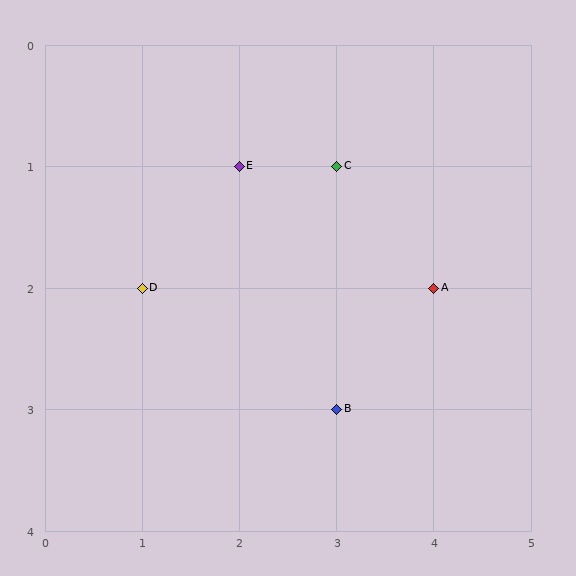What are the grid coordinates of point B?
Point B is at grid coordinates (3, 3).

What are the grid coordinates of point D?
Point D is at grid coordinates (1, 2).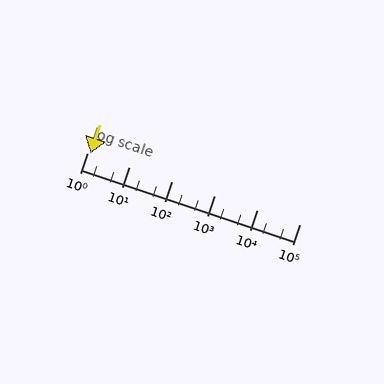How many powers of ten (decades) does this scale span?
The scale spans 5 decades, from 1 to 100000.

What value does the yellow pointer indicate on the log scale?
The pointer indicates approximately 1.2.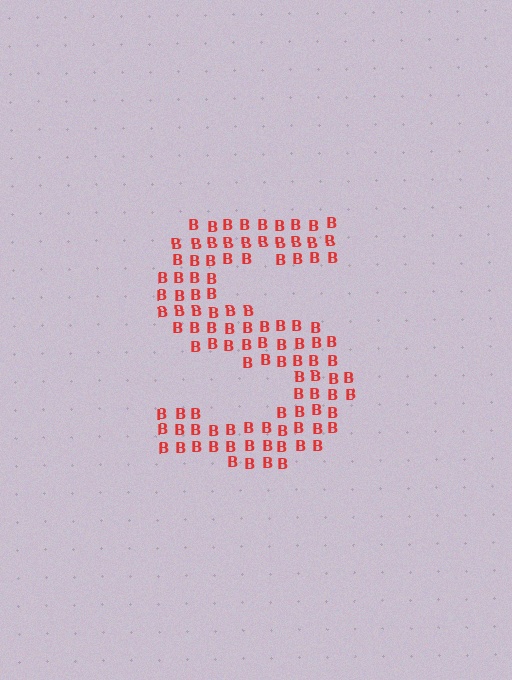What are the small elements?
The small elements are letter B's.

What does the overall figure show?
The overall figure shows the letter S.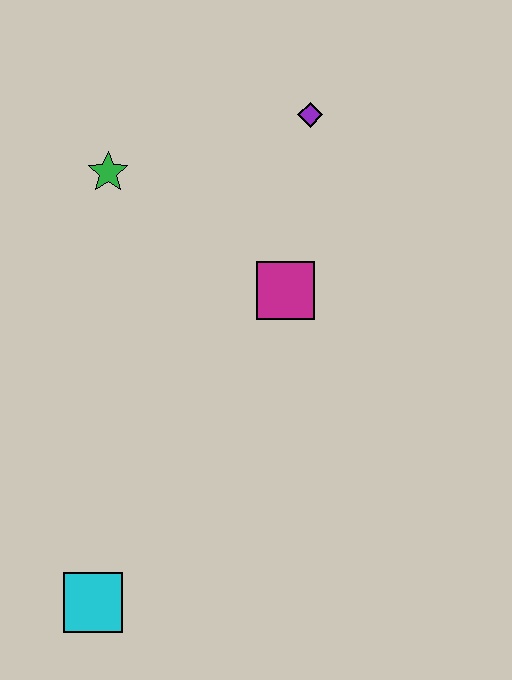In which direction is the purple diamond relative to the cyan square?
The purple diamond is above the cyan square.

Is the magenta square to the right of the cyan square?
Yes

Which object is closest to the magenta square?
The purple diamond is closest to the magenta square.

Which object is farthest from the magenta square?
The cyan square is farthest from the magenta square.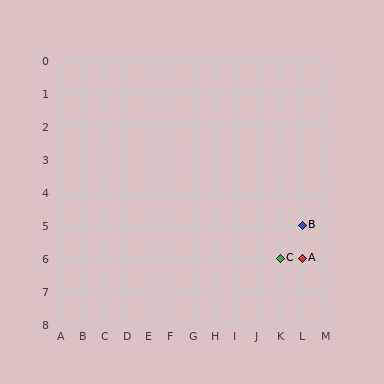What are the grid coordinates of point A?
Point A is at grid coordinates (L, 6).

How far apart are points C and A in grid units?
Points C and A are 1 column apart.